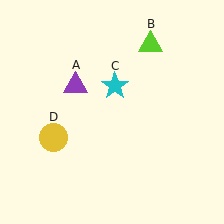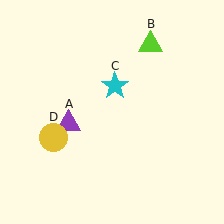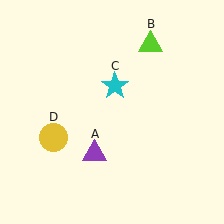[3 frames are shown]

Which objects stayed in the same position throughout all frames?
Lime triangle (object B) and cyan star (object C) and yellow circle (object D) remained stationary.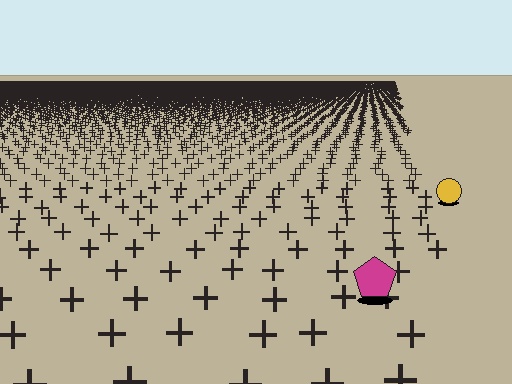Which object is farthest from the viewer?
The yellow circle is farthest from the viewer. It appears smaller and the ground texture around it is denser.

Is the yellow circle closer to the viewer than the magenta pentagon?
No. The magenta pentagon is closer — you can tell from the texture gradient: the ground texture is coarser near it.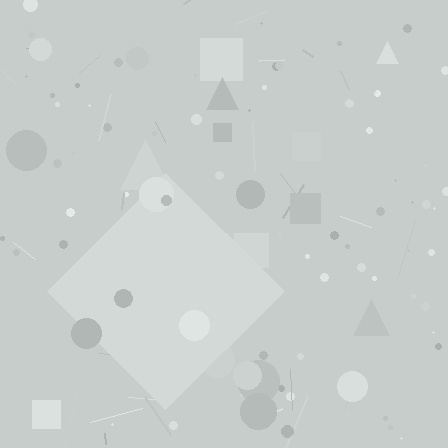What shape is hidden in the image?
A diamond is hidden in the image.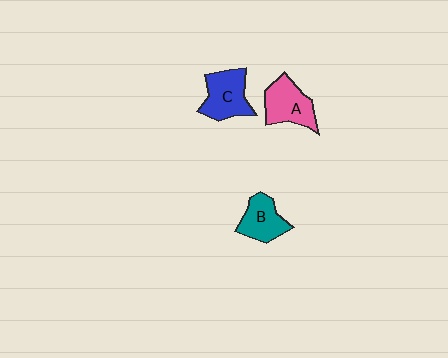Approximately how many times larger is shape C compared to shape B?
Approximately 1.2 times.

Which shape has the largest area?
Shape C (blue).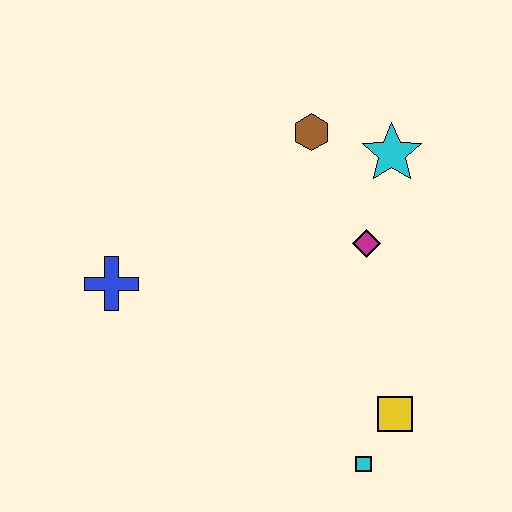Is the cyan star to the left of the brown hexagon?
No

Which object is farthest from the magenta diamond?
The blue cross is farthest from the magenta diamond.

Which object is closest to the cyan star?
The brown hexagon is closest to the cyan star.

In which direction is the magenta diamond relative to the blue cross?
The magenta diamond is to the right of the blue cross.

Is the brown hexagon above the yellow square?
Yes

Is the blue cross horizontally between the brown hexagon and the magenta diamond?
No